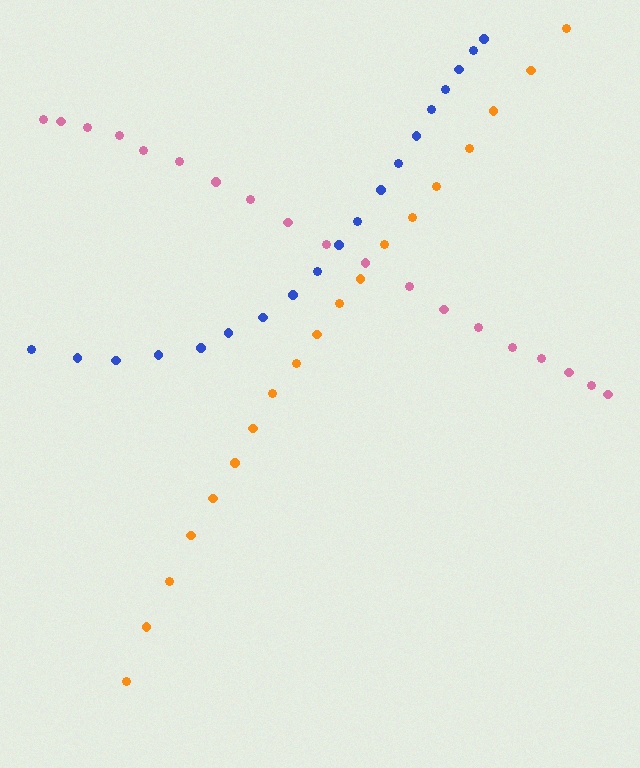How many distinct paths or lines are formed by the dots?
There are 3 distinct paths.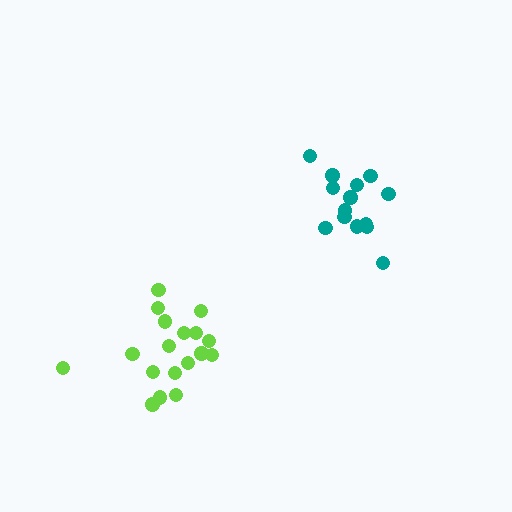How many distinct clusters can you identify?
There are 2 distinct clusters.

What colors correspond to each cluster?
The clusters are colored: lime, teal.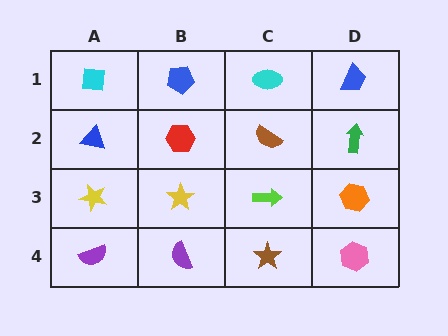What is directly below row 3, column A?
A purple semicircle.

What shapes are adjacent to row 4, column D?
An orange hexagon (row 3, column D), a brown star (row 4, column C).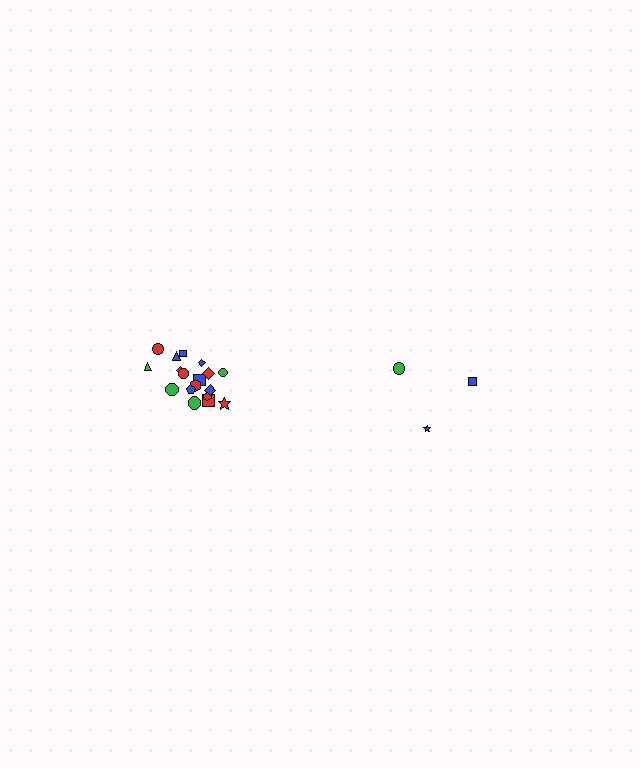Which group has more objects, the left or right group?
The left group.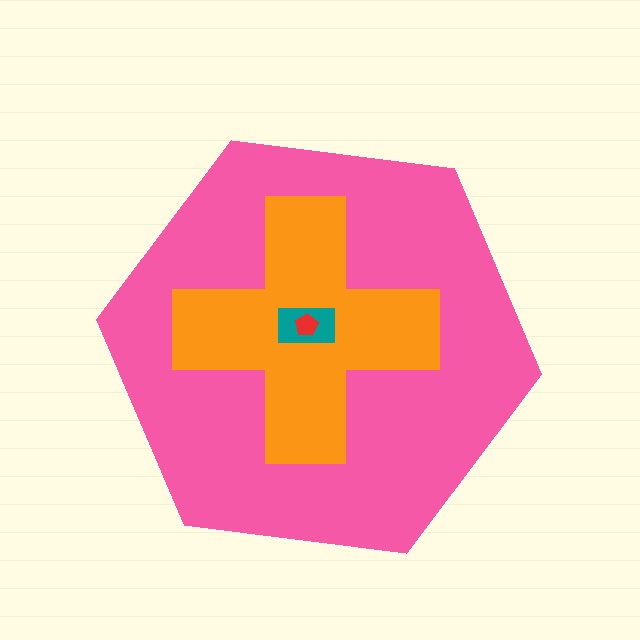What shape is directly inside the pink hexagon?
The orange cross.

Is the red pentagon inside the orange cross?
Yes.